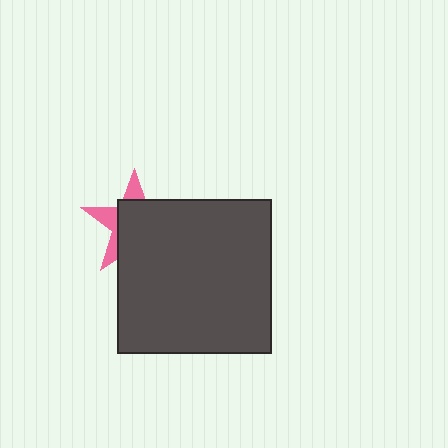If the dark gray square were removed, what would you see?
You would see the complete pink star.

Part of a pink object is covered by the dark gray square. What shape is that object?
It is a star.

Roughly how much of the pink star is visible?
A small part of it is visible (roughly 32%).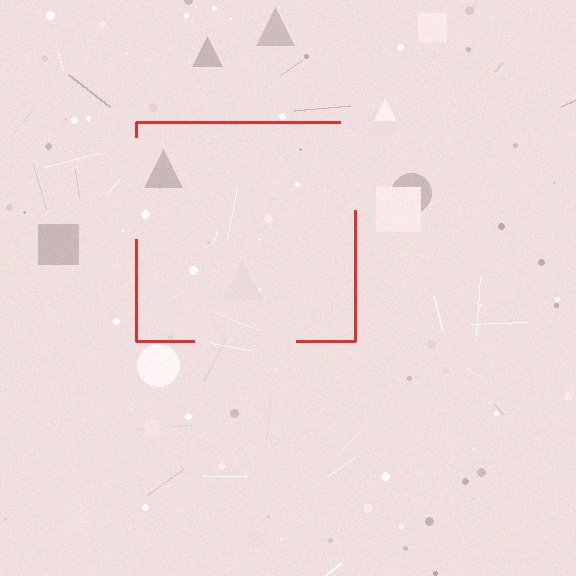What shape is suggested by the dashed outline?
The dashed outline suggests a square.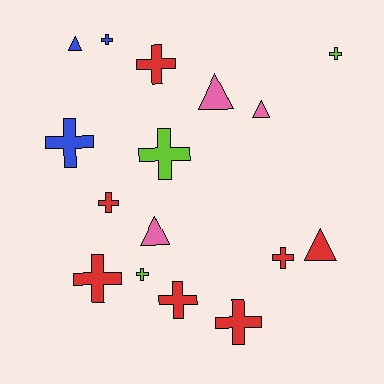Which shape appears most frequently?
Cross, with 11 objects.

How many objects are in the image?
There are 16 objects.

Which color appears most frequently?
Red, with 7 objects.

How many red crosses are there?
There are 6 red crosses.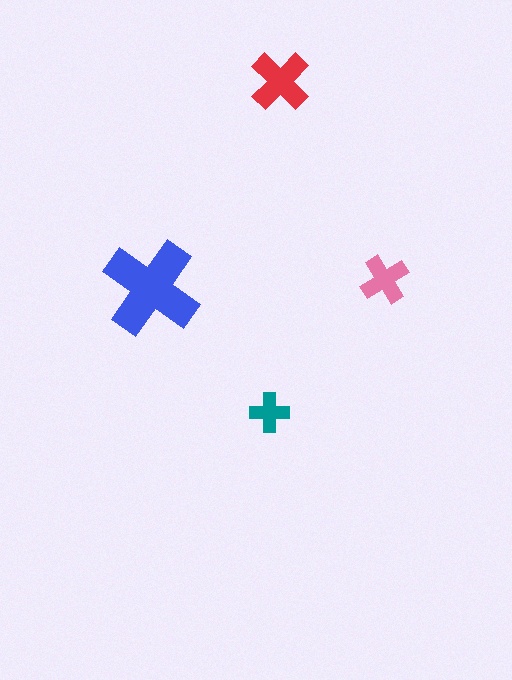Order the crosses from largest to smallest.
the blue one, the red one, the pink one, the teal one.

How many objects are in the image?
There are 4 objects in the image.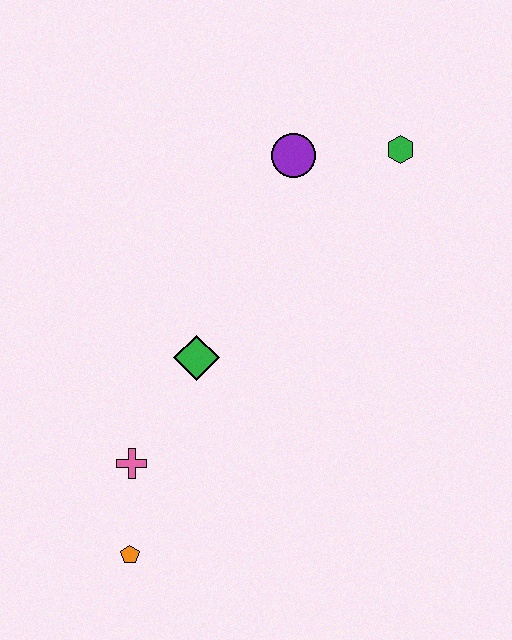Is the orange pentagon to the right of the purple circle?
No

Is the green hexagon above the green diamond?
Yes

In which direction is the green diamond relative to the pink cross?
The green diamond is above the pink cross.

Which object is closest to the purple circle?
The green hexagon is closest to the purple circle.